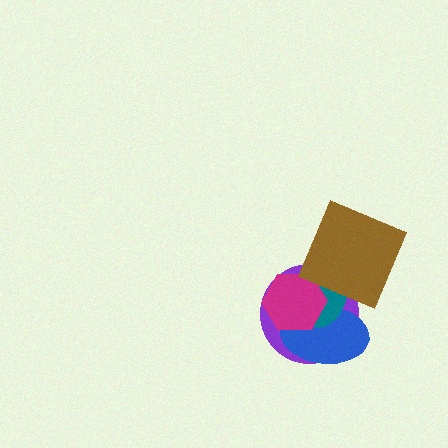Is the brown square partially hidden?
No, no other shape covers it.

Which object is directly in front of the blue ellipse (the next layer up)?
The teal ellipse is directly in front of the blue ellipse.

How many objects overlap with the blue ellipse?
3 objects overlap with the blue ellipse.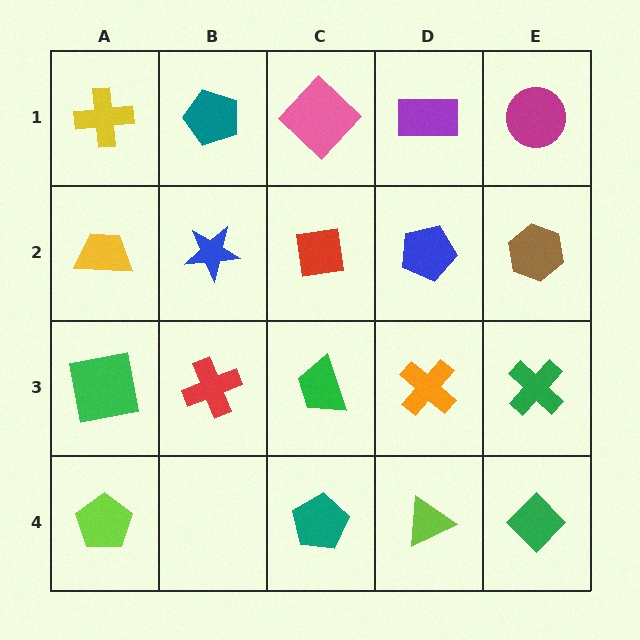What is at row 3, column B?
A red cross.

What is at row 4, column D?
A lime triangle.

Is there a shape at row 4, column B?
No, that cell is empty.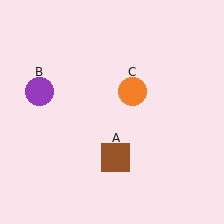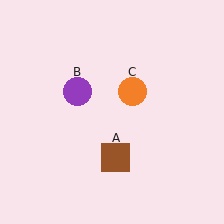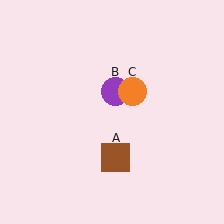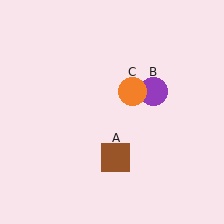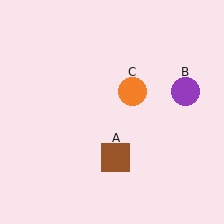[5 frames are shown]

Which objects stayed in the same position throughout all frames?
Brown square (object A) and orange circle (object C) remained stationary.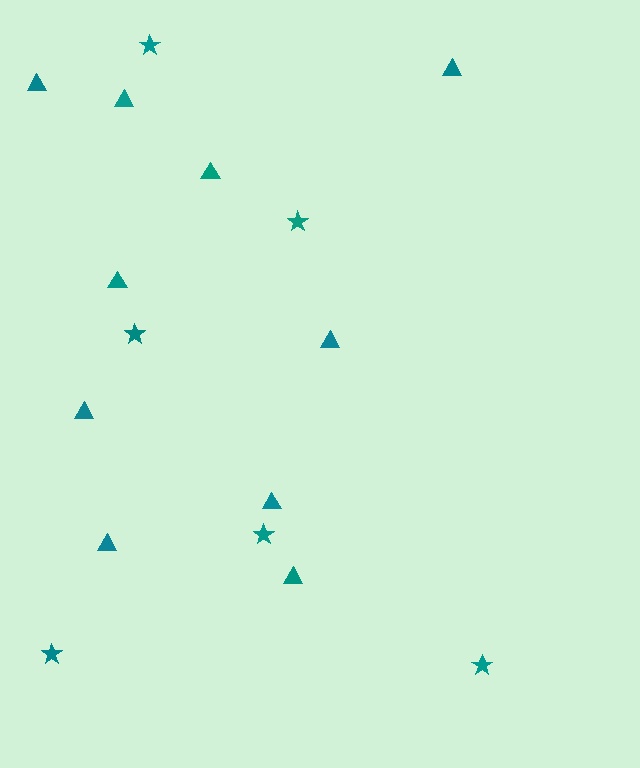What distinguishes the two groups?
There are 2 groups: one group of stars (6) and one group of triangles (10).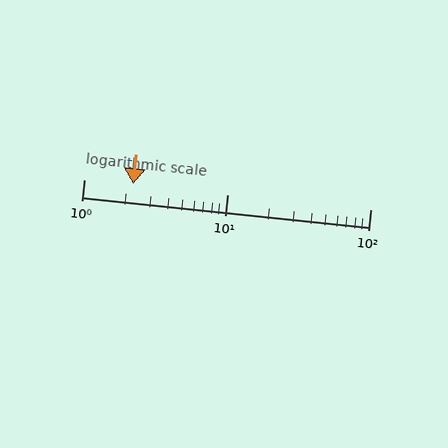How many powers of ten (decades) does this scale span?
The scale spans 2 decades, from 1 to 100.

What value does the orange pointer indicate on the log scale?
The pointer indicates approximately 2.2.